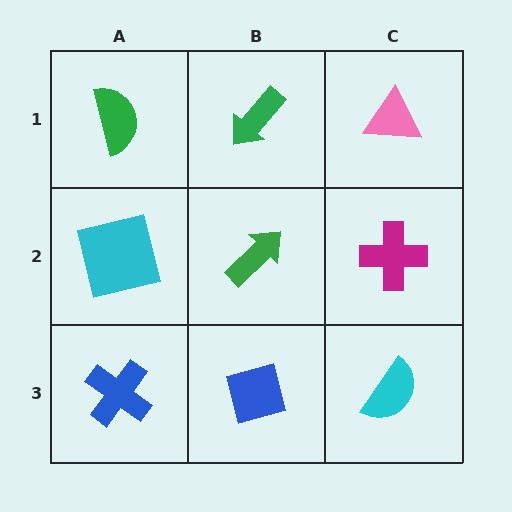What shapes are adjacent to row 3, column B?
A green arrow (row 2, column B), a blue cross (row 3, column A), a cyan semicircle (row 3, column C).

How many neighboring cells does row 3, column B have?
3.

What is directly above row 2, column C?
A pink triangle.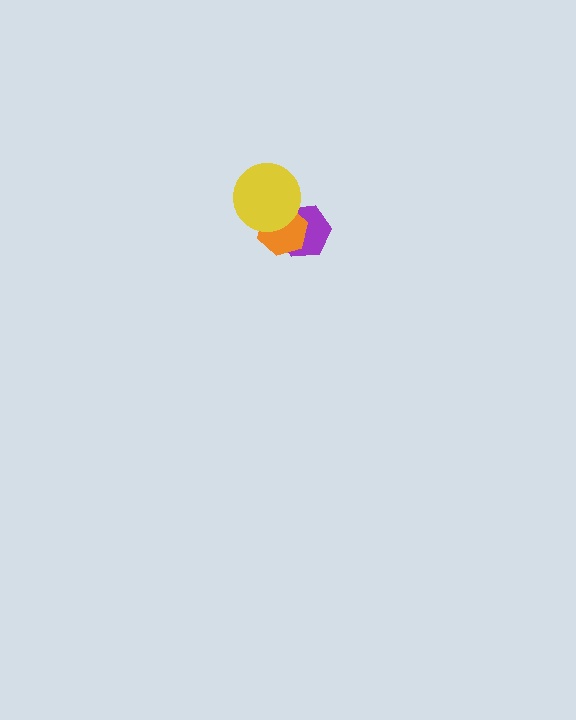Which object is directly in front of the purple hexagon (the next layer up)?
The orange hexagon is directly in front of the purple hexagon.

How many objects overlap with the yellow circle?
2 objects overlap with the yellow circle.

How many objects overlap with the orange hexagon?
2 objects overlap with the orange hexagon.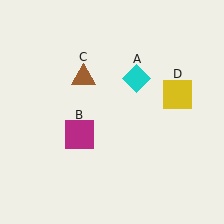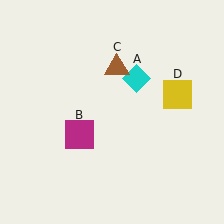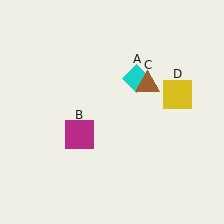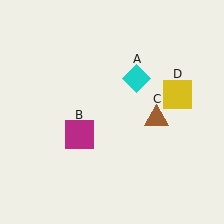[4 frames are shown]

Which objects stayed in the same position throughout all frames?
Cyan diamond (object A) and magenta square (object B) and yellow square (object D) remained stationary.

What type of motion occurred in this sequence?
The brown triangle (object C) rotated clockwise around the center of the scene.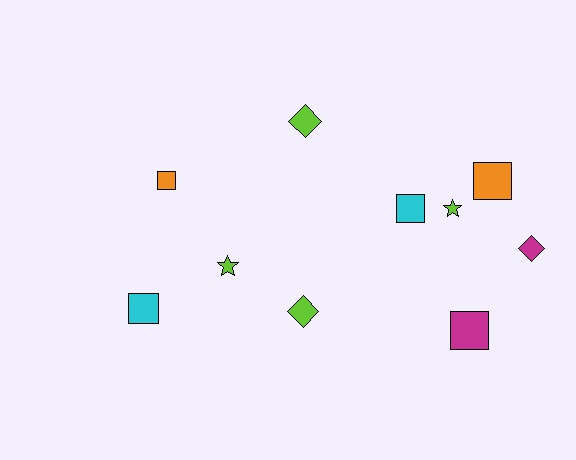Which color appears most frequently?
Lime, with 4 objects.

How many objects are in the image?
There are 10 objects.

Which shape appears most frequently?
Square, with 5 objects.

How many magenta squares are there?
There is 1 magenta square.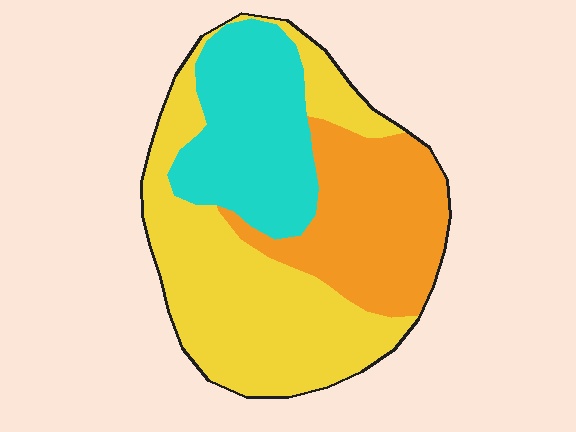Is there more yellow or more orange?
Yellow.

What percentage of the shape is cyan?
Cyan takes up about one quarter (1/4) of the shape.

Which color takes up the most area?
Yellow, at roughly 45%.